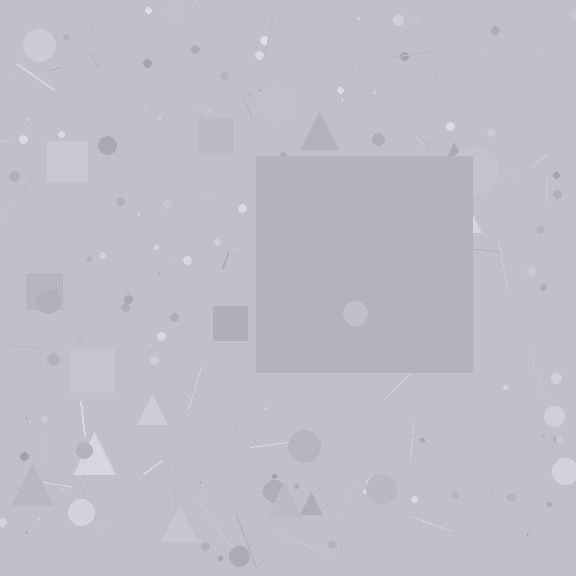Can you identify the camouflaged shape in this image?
The camouflaged shape is a square.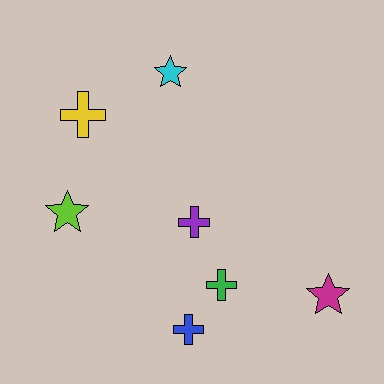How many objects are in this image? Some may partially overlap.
There are 7 objects.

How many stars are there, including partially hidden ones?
There are 3 stars.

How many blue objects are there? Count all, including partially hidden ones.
There is 1 blue object.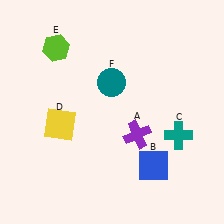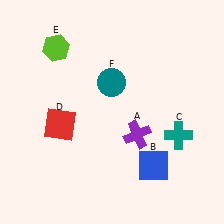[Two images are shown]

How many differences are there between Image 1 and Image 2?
There is 1 difference between the two images.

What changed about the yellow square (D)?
In Image 1, D is yellow. In Image 2, it changed to red.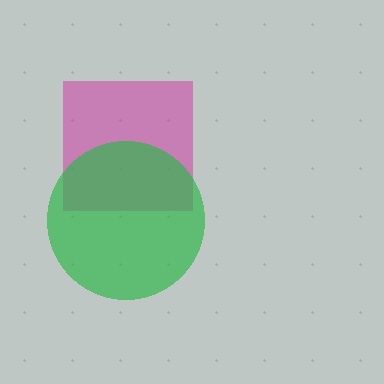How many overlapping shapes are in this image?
There are 2 overlapping shapes in the image.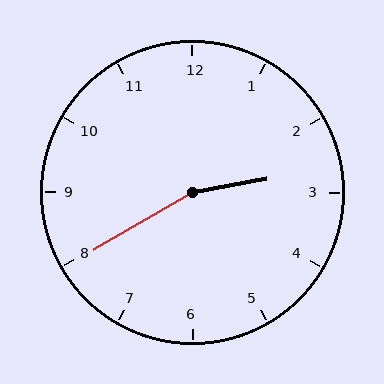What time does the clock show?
2:40.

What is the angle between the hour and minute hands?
Approximately 160 degrees.